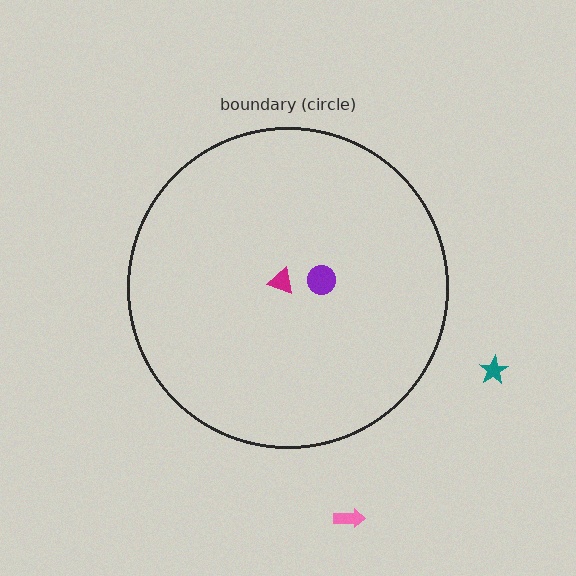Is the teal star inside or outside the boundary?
Outside.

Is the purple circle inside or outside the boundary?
Inside.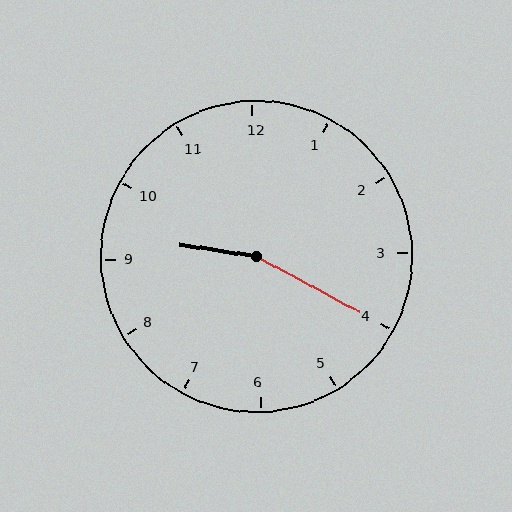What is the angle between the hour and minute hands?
Approximately 160 degrees.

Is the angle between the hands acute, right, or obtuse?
It is obtuse.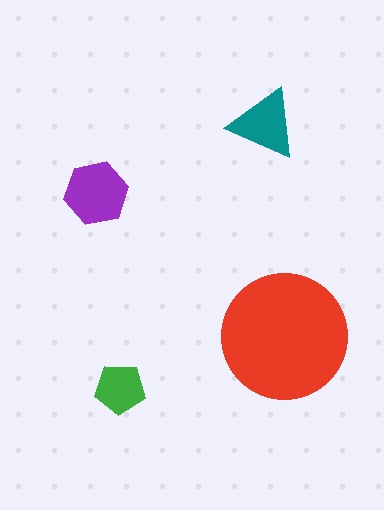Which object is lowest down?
The green pentagon is bottommost.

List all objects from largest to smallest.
The red circle, the purple hexagon, the teal triangle, the green pentagon.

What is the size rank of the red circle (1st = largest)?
1st.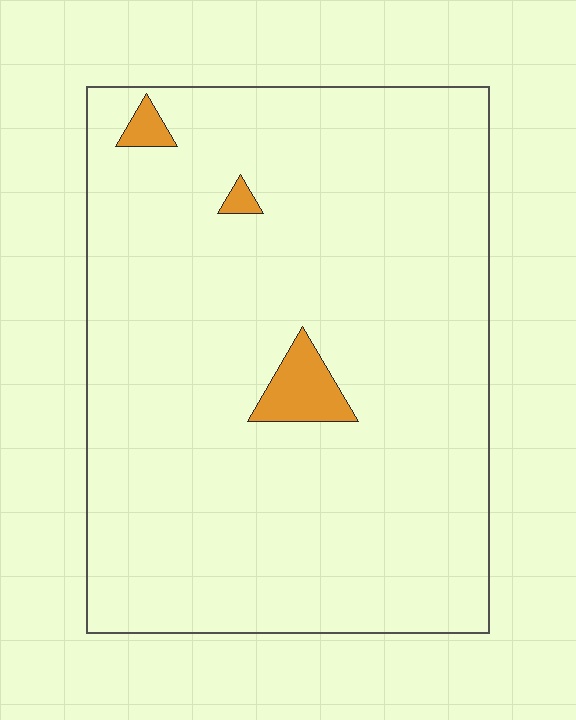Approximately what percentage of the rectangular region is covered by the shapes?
Approximately 5%.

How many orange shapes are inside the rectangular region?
3.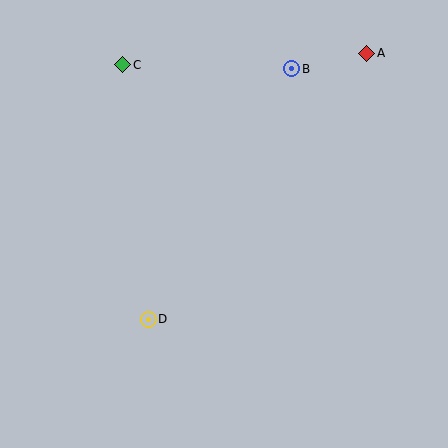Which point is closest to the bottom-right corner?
Point D is closest to the bottom-right corner.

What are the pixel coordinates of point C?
Point C is at (123, 65).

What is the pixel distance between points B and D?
The distance between B and D is 288 pixels.